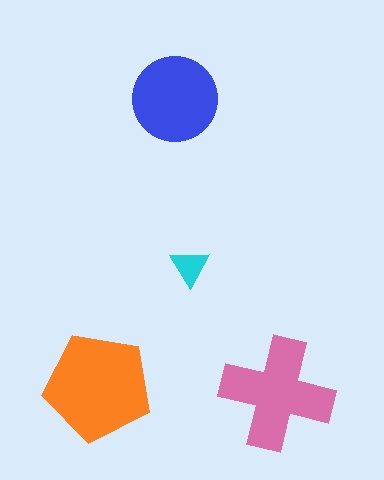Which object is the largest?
The orange pentagon.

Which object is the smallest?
The cyan triangle.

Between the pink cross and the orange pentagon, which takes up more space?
The orange pentagon.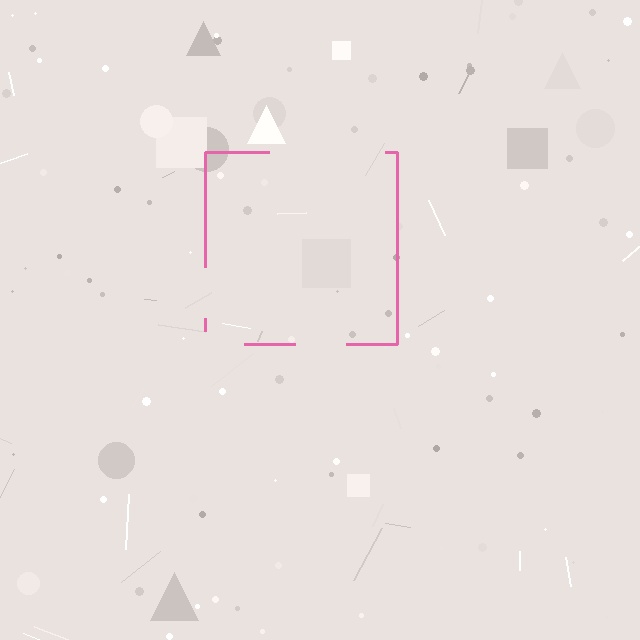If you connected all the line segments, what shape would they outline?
They would outline a square.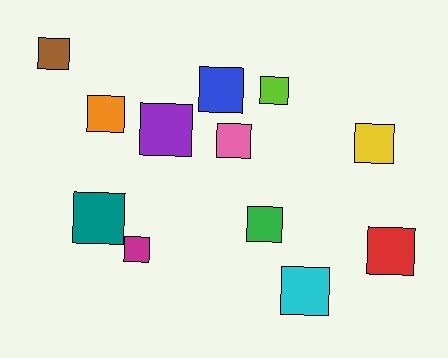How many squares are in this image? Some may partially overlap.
There are 12 squares.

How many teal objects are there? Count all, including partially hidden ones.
There is 1 teal object.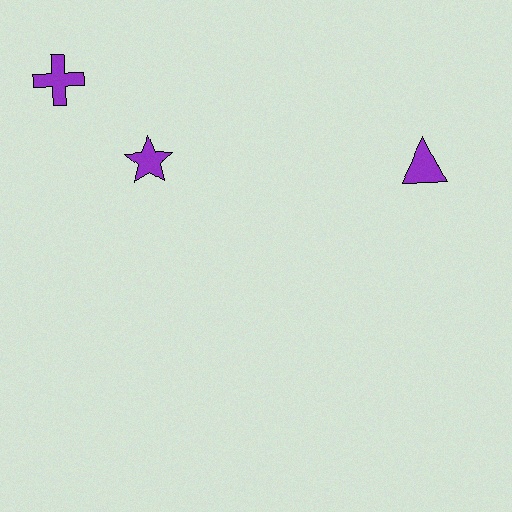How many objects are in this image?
There are 3 objects.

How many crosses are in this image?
There is 1 cross.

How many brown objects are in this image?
There are no brown objects.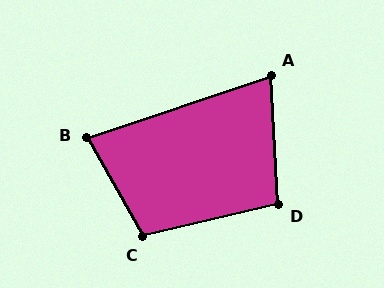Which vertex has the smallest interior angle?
A, at approximately 74 degrees.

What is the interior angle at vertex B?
Approximately 79 degrees (acute).